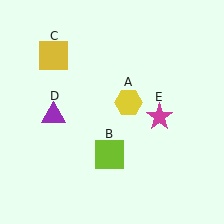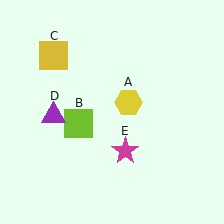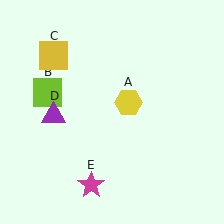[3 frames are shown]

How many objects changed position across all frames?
2 objects changed position: lime square (object B), magenta star (object E).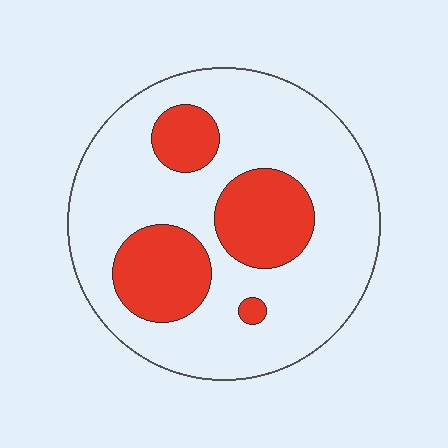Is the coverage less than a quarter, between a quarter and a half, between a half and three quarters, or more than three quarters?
Between a quarter and a half.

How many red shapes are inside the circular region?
4.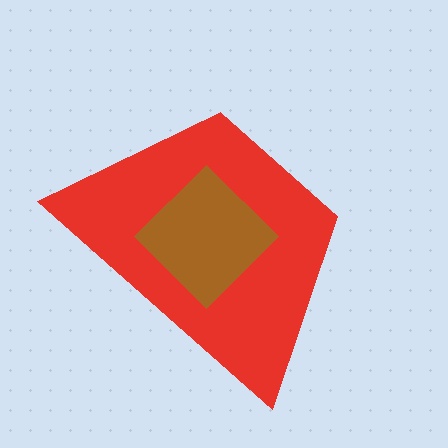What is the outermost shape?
The red trapezoid.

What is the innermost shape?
The brown diamond.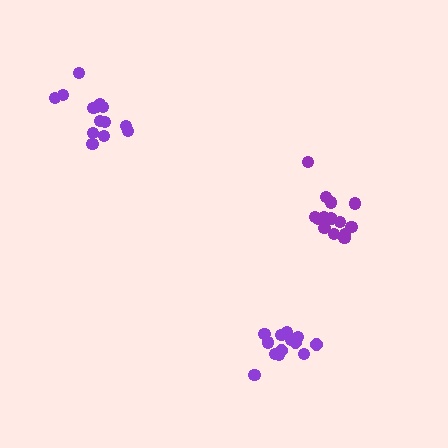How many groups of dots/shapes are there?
There are 3 groups.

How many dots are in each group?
Group 1: 15 dots, Group 2: 13 dots, Group 3: 14 dots (42 total).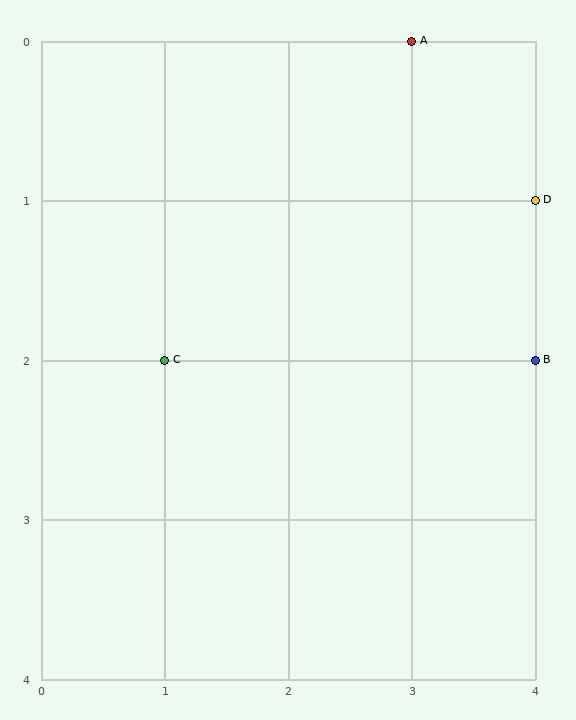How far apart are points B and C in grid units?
Points B and C are 3 columns apart.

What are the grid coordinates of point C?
Point C is at grid coordinates (1, 2).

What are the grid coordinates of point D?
Point D is at grid coordinates (4, 1).